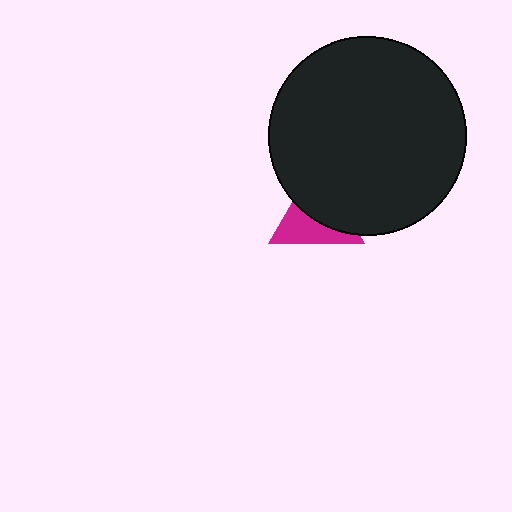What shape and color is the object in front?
The object in front is a black circle.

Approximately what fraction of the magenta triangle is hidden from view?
Roughly 54% of the magenta triangle is hidden behind the black circle.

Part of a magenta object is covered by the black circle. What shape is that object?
It is a triangle.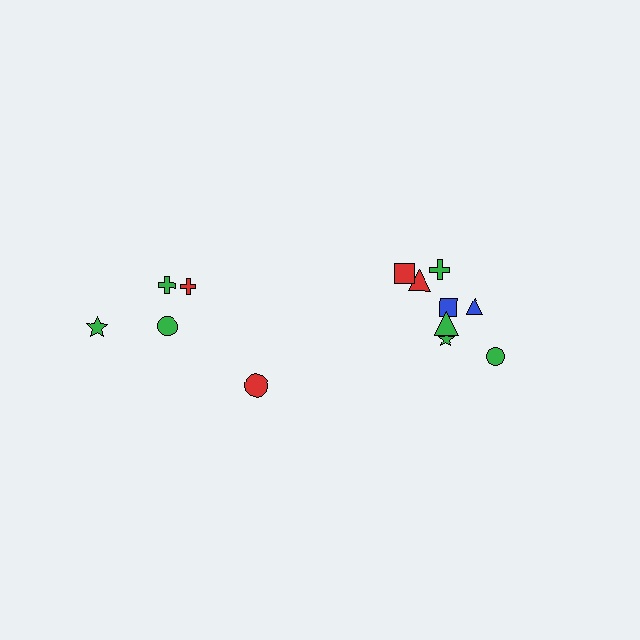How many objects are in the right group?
There are 8 objects.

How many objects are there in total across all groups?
There are 13 objects.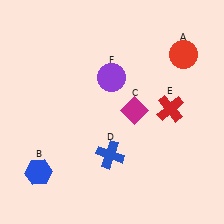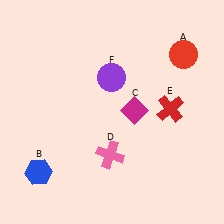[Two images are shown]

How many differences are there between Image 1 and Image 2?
There is 1 difference between the two images.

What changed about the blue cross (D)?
In Image 1, D is blue. In Image 2, it changed to pink.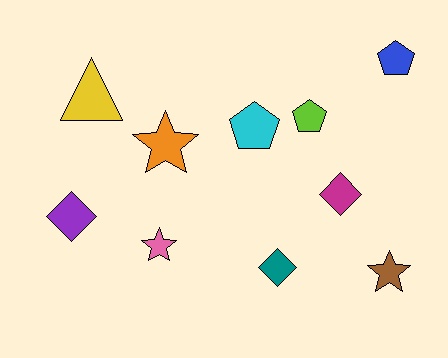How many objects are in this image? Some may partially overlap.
There are 10 objects.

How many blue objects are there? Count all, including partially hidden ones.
There is 1 blue object.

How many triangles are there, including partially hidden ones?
There is 1 triangle.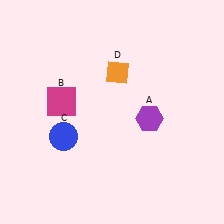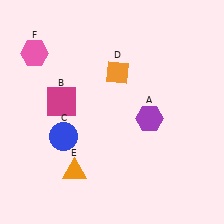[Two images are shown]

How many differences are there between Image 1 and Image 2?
There are 2 differences between the two images.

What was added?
An orange triangle (E), a pink hexagon (F) were added in Image 2.